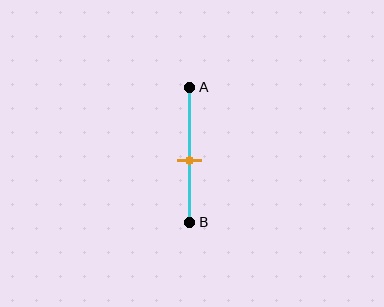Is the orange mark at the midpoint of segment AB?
No, the mark is at about 55% from A, not at the 50% midpoint.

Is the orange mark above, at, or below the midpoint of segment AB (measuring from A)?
The orange mark is below the midpoint of segment AB.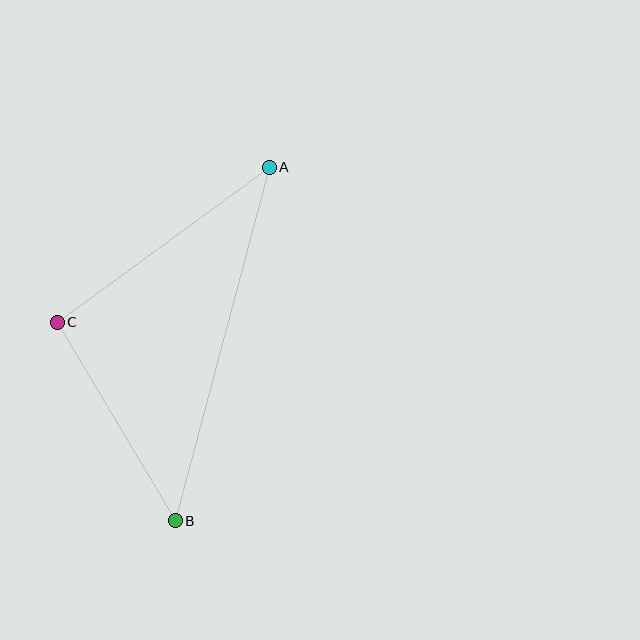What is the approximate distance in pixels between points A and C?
The distance between A and C is approximately 263 pixels.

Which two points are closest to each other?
Points B and C are closest to each other.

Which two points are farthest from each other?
Points A and B are farthest from each other.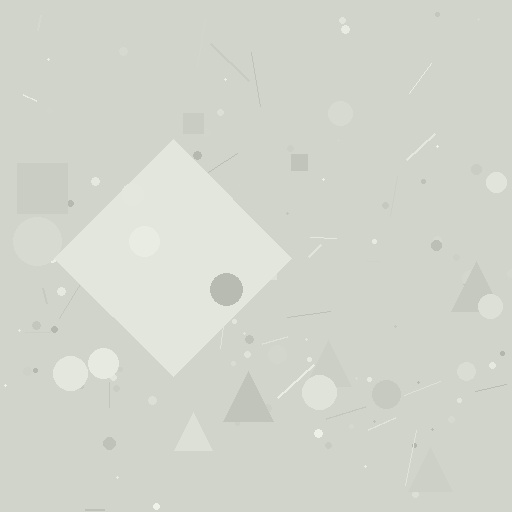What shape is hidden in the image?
A diamond is hidden in the image.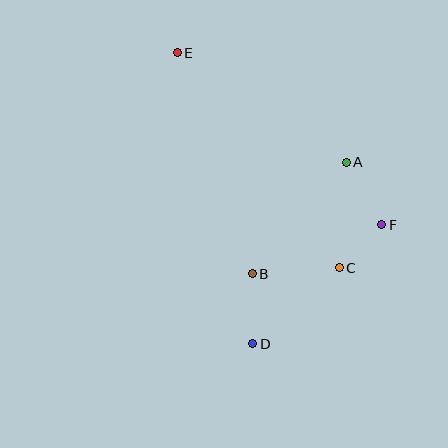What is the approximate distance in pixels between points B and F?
The distance between B and F is approximately 138 pixels.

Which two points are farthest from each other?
Points D and E are farthest from each other.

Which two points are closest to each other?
Points C and F are closest to each other.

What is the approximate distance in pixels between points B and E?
The distance between B and E is approximately 233 pixels.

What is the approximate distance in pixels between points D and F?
The distance between D and F is approximately 175 pixels.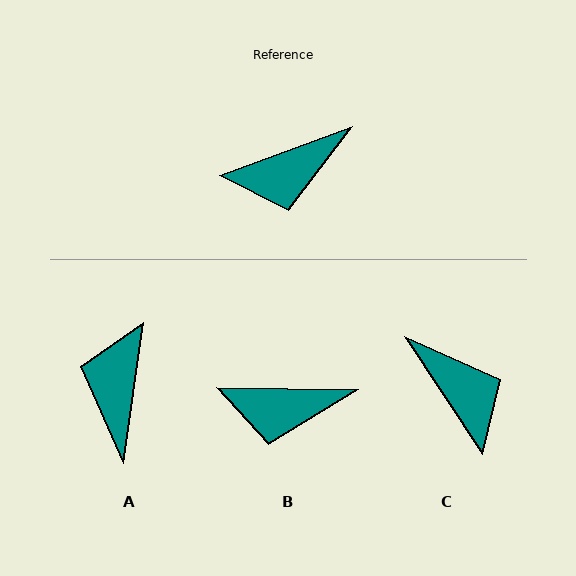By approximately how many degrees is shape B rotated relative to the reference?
Approximately 21 degrees clockwise.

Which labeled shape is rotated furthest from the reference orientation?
A, about 118 degrees away.